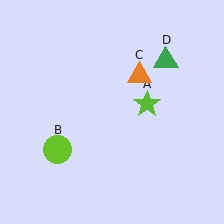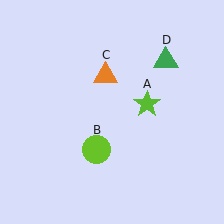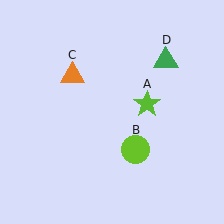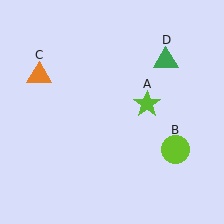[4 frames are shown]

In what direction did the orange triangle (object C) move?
The orange triangle (object C) moved left.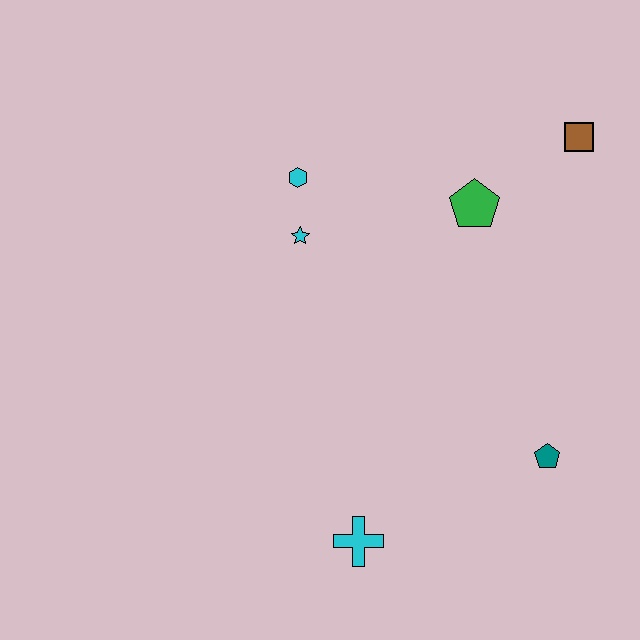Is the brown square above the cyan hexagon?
Yes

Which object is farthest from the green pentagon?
The cyan cross is farthest from the green pentagon.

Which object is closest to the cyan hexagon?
The cyan star is closest to the cyan hexagon.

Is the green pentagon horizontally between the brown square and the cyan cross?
Yes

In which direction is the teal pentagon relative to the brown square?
The teal pentagon is below the brown square.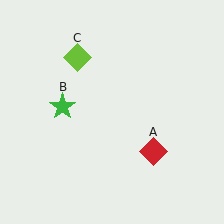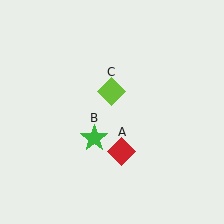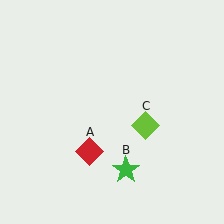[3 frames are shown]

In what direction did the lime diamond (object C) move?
The lime diamond (object C) moved down and to the right.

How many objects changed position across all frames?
3 objects changed position: red diamond (object A), green star (object B), lime diamond (object C).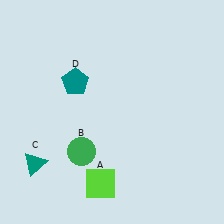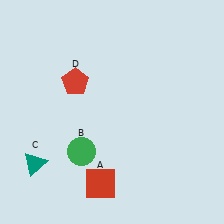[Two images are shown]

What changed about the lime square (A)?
In Image 1, A is lime. In Image 2, it changed to red.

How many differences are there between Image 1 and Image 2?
There are 2 differences between the two images.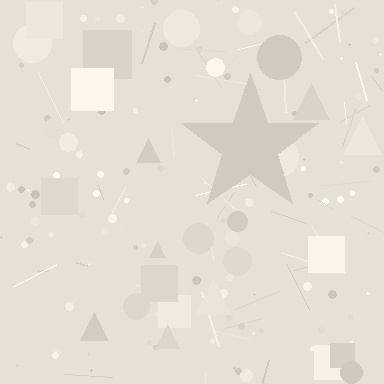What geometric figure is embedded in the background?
A star is embedded in the background.